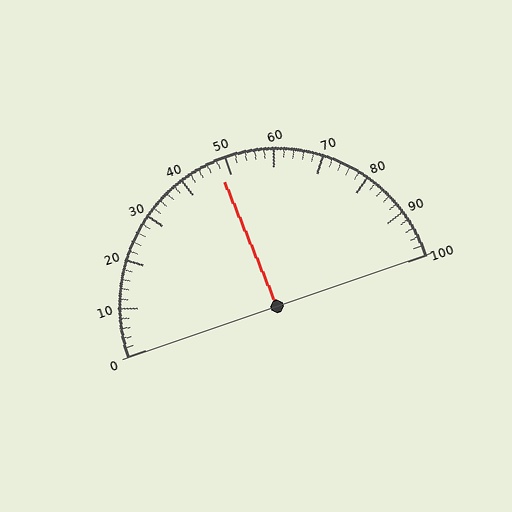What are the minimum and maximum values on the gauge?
The gauge ranges from 0 to 100.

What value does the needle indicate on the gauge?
The needle indicates approximately 48.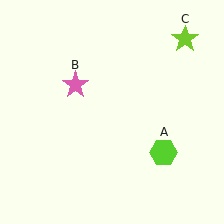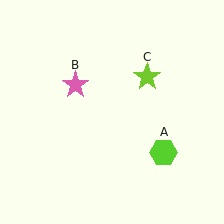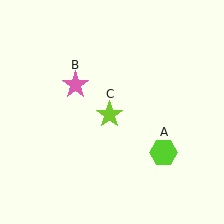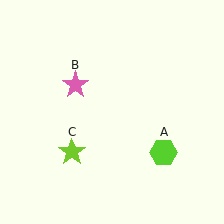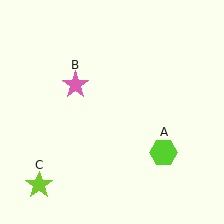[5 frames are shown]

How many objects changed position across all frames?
1 object changed position: lime star (object C).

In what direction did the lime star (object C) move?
The lime star (object C) moved down and to the left.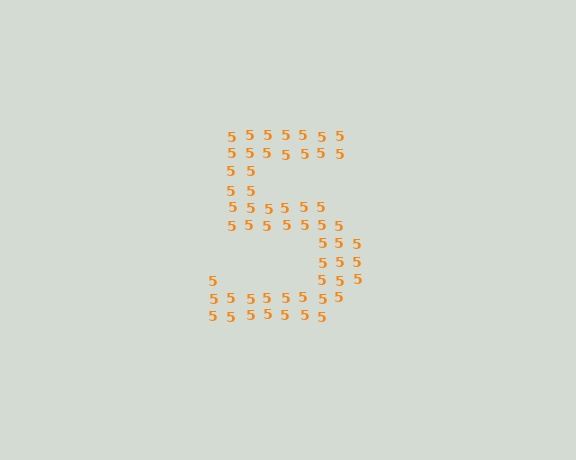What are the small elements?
The small elements are digit 5's.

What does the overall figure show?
The overall figure shows the digit 5.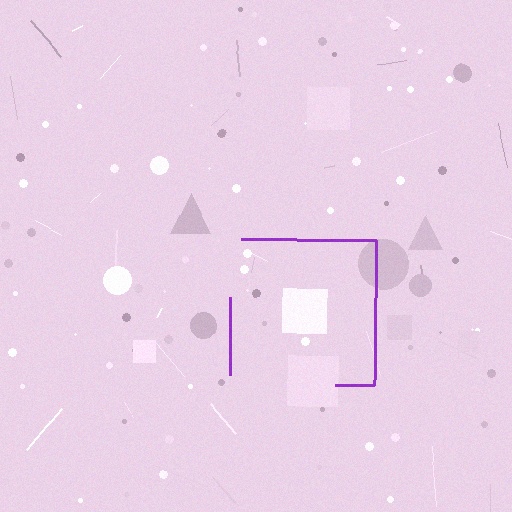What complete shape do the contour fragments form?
The contour fragments form a square.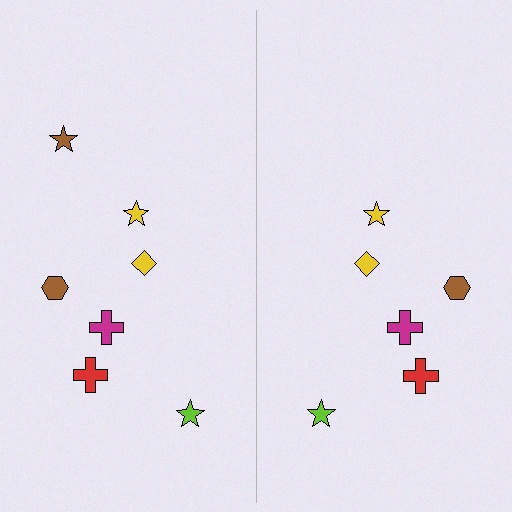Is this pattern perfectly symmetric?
No, the pattern is not perfectly symmetric. A brown star is missing from the right side.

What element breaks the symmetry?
A brown star is missing from the right side.